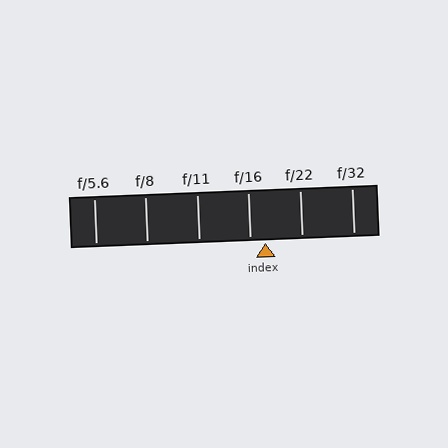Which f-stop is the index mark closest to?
The index mark is closest to f/16.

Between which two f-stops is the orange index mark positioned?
The index mark is between f/16 and f/22.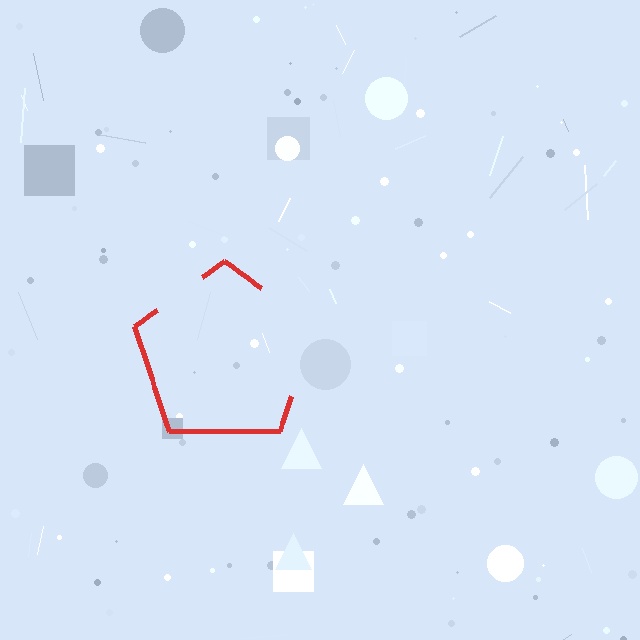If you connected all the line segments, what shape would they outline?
They would outline a pentagon.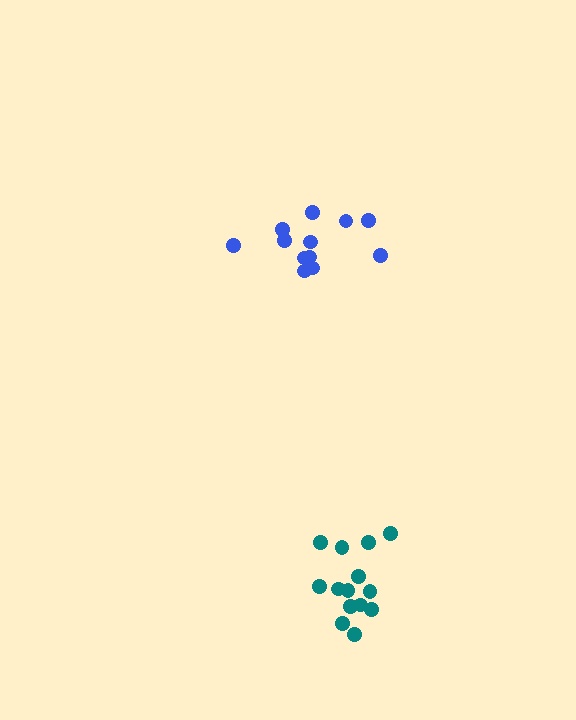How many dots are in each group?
Group 1: 12 dots, Group 2: 14 dots (26 total).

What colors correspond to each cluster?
The clusters are colored: blue, teal.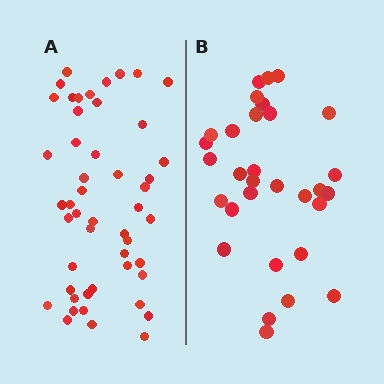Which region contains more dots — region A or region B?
Region A (the left region) has more dots.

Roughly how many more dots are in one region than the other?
Region A has approximately 20 more dots than region B.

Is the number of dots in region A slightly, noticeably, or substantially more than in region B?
Region A has substantially more. The ratio is roughly 1.6 to 1.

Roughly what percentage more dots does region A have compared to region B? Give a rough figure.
About 60% more.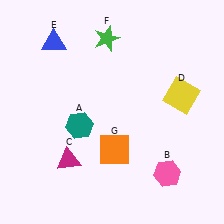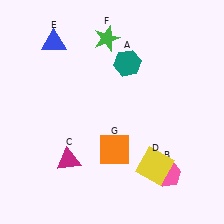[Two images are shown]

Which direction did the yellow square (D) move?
The yellow square (D) moved down.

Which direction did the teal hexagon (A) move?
The teal hexagon (A) moved up.